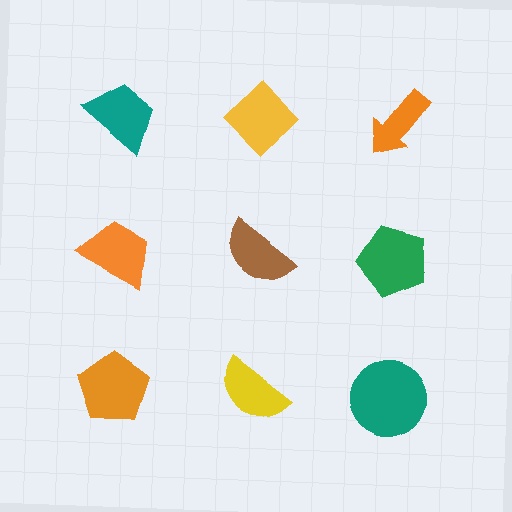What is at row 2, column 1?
An orange trapezoid.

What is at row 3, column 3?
A teal circle.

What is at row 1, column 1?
A teal trapezoid.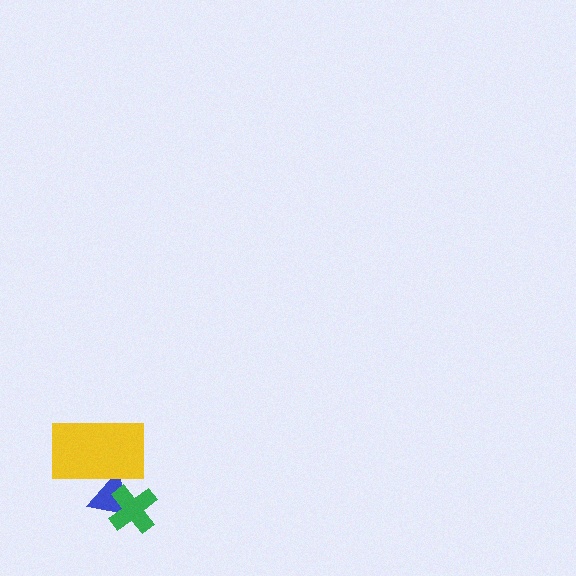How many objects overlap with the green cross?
1 object overlaps with the green cross.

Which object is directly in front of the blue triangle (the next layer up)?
The yellow rectangle is directly in front of the blue triangle.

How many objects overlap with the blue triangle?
2 objects overlap with the blue triangle.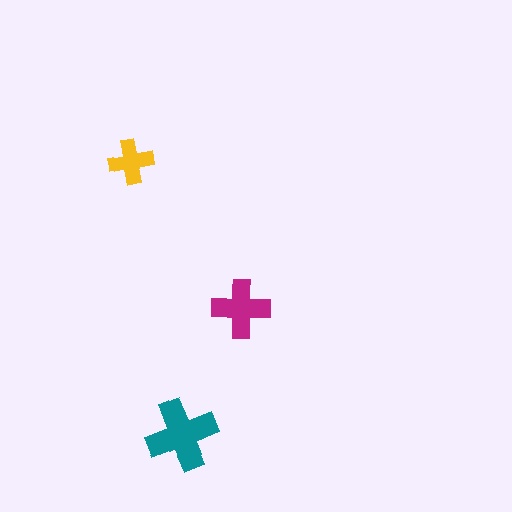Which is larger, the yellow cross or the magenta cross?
The magenta one.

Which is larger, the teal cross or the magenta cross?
The teal one.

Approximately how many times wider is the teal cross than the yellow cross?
About 1.5 times wider.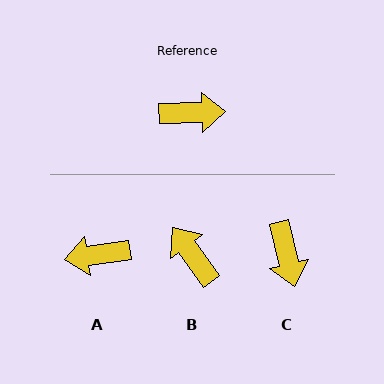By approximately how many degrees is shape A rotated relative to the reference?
Approximately 173 degrees clockwise.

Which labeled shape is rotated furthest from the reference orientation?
A, about 173 degrees away.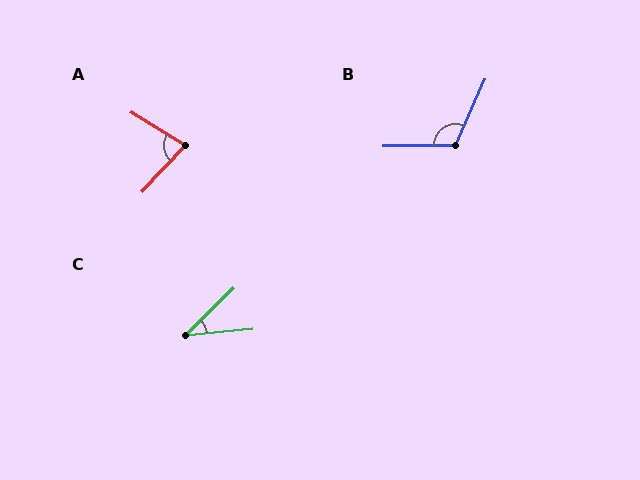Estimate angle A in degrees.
Approximately 78 degrees.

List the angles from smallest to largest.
C (38°), A (78°), B (114°).